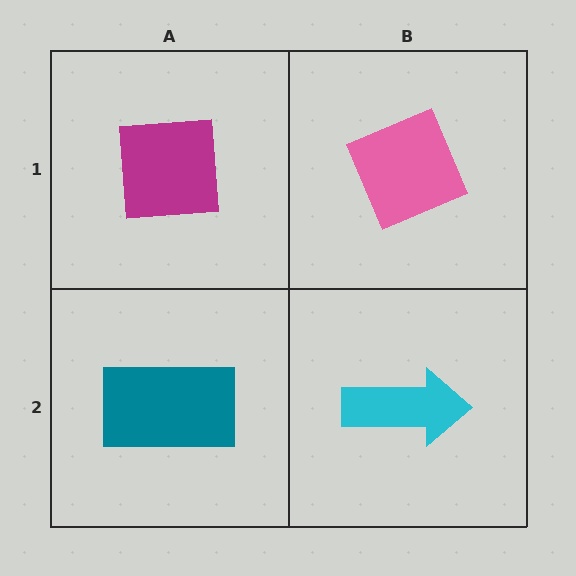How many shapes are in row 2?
2 shapes.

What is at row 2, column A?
A teal rectangle.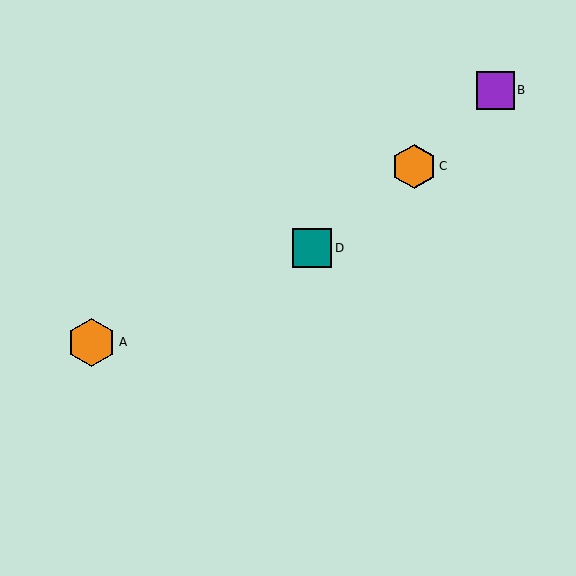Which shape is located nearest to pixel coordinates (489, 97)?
The purple square (labeled B) at (496, 90) is nearest to that location.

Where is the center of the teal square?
The center of the teal square is at (312, 248).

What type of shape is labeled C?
Shape C is an orange hexagon.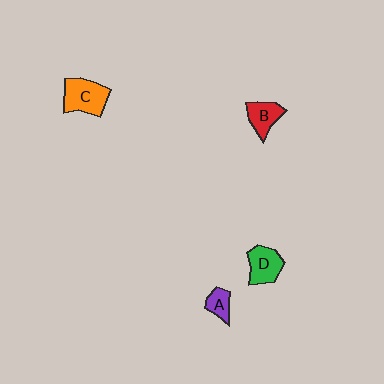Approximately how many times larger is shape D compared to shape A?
Approximately 1.7 times.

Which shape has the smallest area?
Shape A (purple).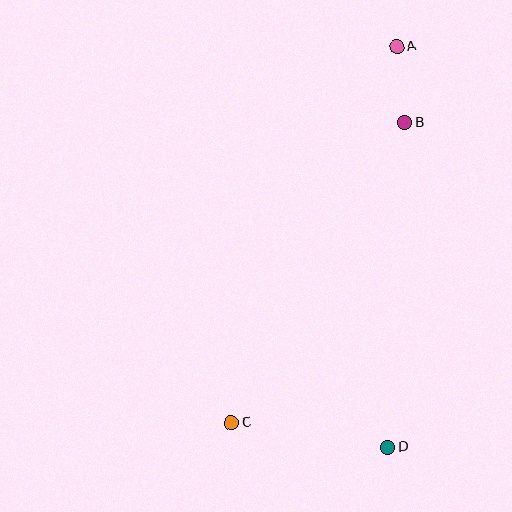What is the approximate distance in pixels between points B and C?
The distance between B and C is approximately 346 pixels.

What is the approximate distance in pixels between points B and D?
The distance between B and D is approximately 325 pixels.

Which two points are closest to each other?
Points A and B are closest to each other.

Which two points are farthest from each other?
Points A and C are farthest from each other.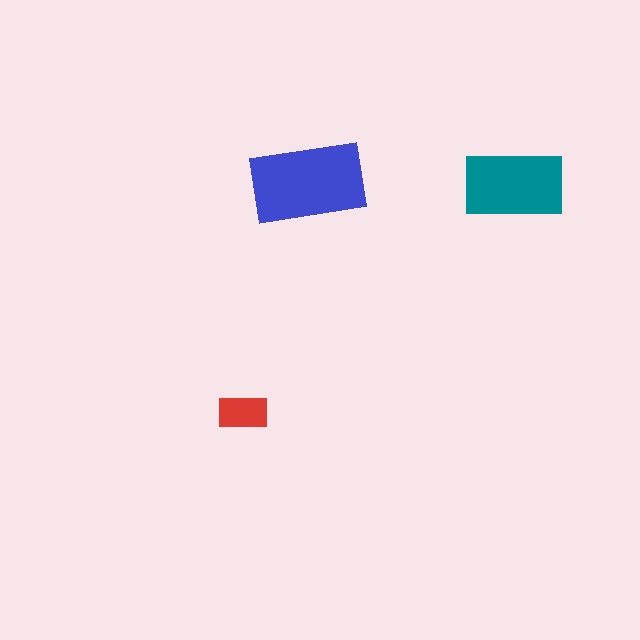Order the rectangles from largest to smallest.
the blue one, the teal one, the red one.